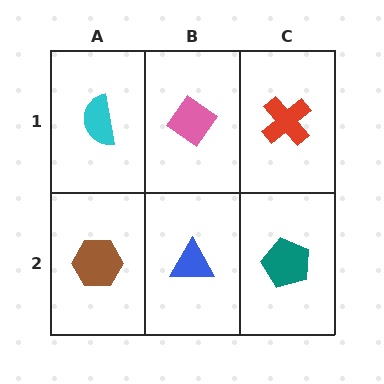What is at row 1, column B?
A pink diamond.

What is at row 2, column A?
A brown hexagon.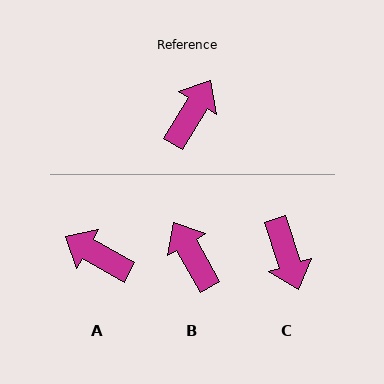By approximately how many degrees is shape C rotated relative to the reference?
Approximately 131 degrees clockwise.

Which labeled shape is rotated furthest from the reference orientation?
C, about 131 degrees away.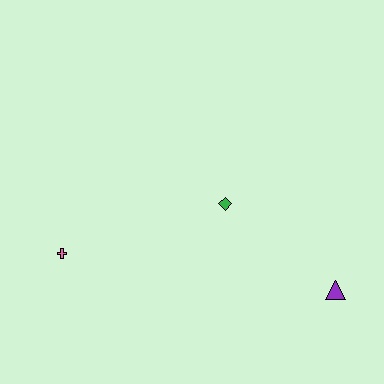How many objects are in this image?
There are 3 objects.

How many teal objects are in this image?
There are no teal objects.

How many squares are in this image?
There are no squares.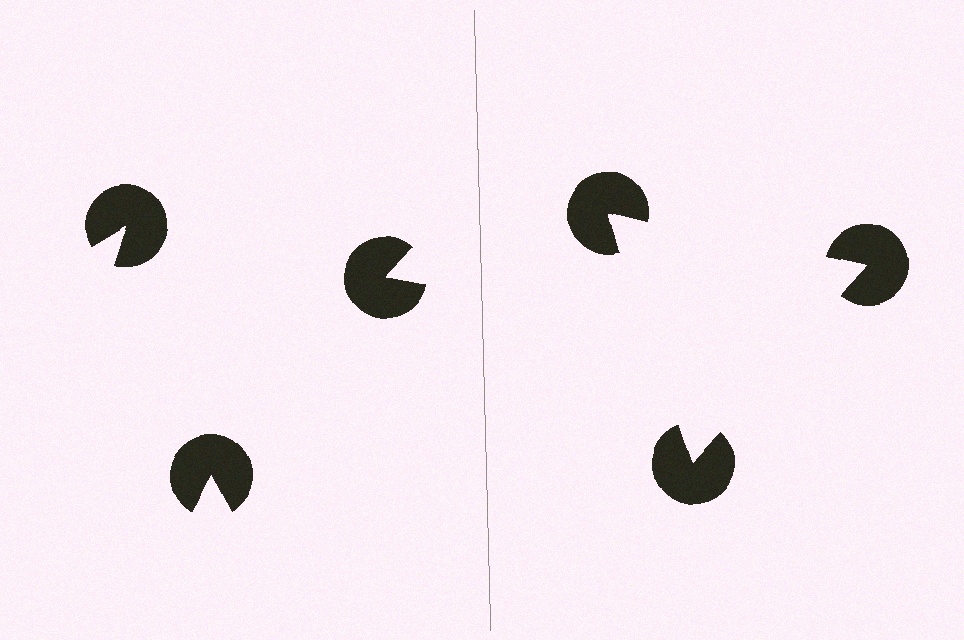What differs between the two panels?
The pac-man discs are positioned identically on both sides; only the wedge orientations differ. On the right they align to a triangle; on the left they are misaligned.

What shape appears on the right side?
An illusory triangle.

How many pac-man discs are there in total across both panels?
6 — 3 on each side.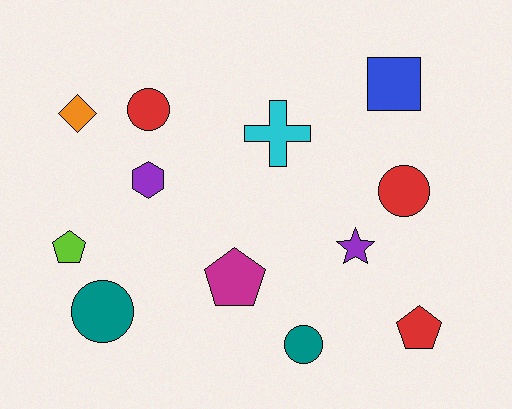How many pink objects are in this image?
There are no pink objects.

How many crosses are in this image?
There is 1 cross.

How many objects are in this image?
There are 12 objects.